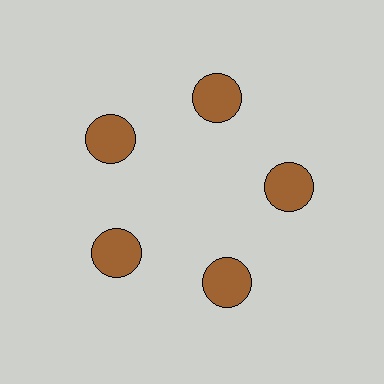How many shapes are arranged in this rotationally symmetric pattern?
There are 5 shapes, arranged in 5 groups of 1.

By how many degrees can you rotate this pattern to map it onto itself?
The pattern maps onto itself every 72 degrees of rotation.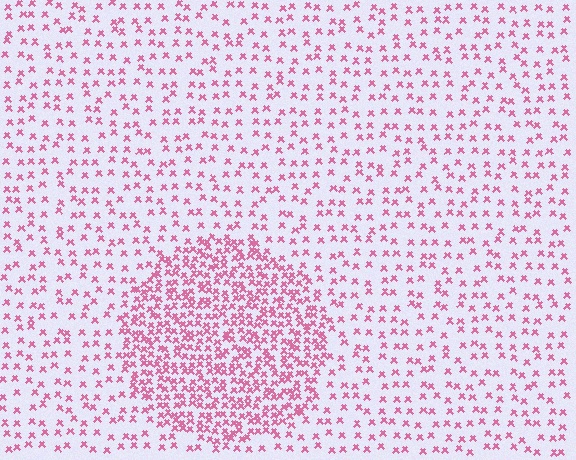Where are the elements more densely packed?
The elements are more densely packed inside the circle boundary.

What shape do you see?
I see a circle.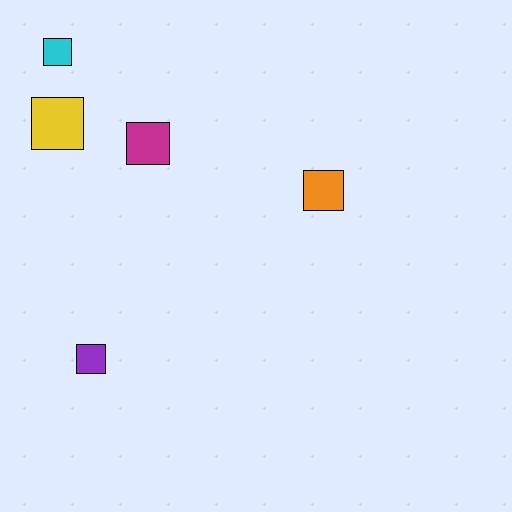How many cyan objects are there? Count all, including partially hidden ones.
There is 1 cyan object.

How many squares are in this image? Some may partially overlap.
There are 5 squares.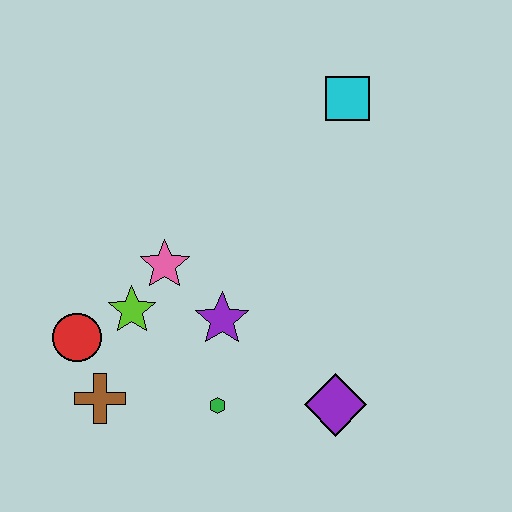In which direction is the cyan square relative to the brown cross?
The cyan square is above the brown cross.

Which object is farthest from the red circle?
The cyan square is farthest from the red circle.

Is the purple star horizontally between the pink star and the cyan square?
Yes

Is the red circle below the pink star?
Yes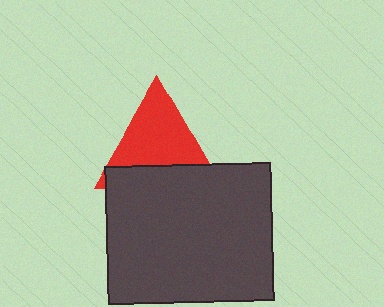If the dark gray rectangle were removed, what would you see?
You would see the complete red triangle.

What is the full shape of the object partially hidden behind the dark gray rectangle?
The partially hidden object is a red triangle.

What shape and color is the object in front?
The object in front is a dark gray rectangle.